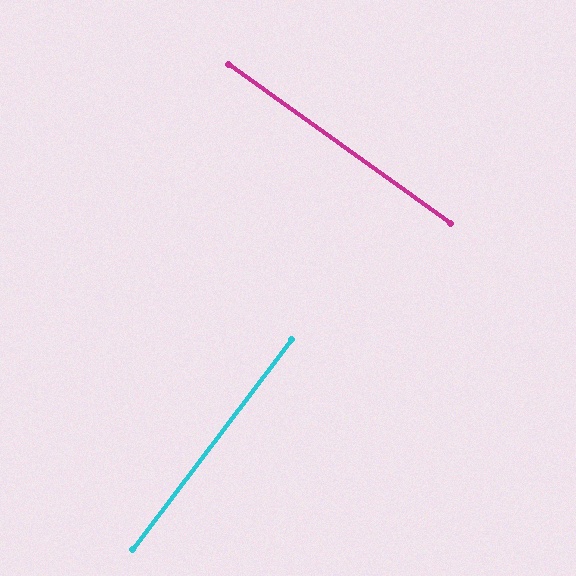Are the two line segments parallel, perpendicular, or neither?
Perpendicular — they meet at approximately 88°.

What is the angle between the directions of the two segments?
Approximately 88 degrees.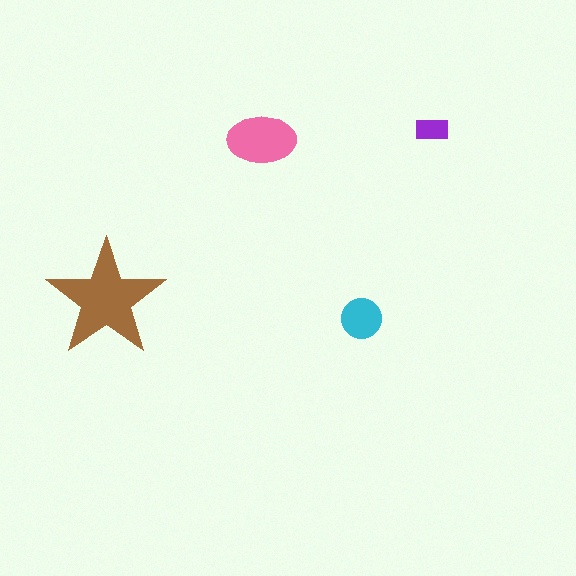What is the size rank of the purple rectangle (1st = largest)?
4th.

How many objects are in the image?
There are 4 objects in the image.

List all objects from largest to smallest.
The brown star, the pink ellipse, the cyan circle, the purple rectangle.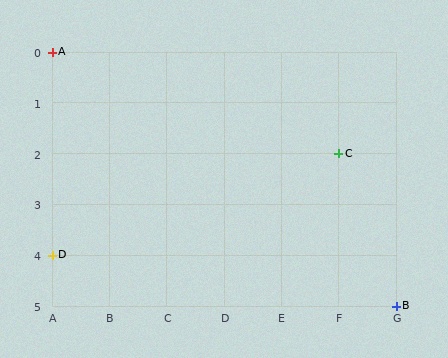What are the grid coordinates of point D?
Point D is at grid coordinates (A, 4).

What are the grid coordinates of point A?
Point A is at grid coordinates (A, 0).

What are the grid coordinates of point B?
Point B is at grid coordinates (G, 5).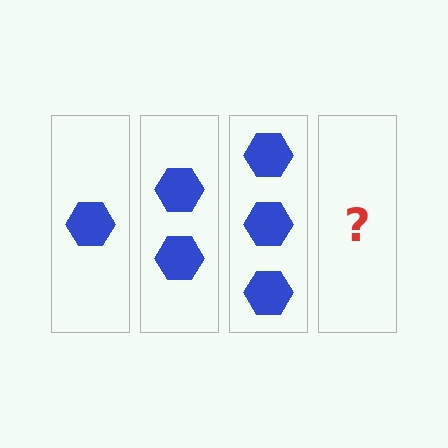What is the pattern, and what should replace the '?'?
The pattern is that each step adds one more hexagon. The '?' should be 4 hexagons.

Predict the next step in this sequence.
The next step is 4 hexagons.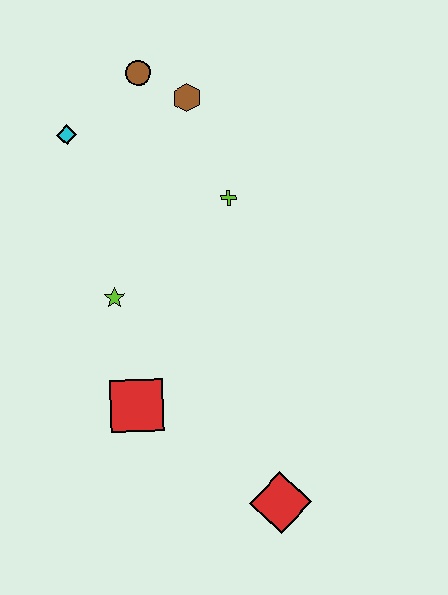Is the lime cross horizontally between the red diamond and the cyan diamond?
Yes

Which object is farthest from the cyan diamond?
The red diamond is farthest from the cyan diamond.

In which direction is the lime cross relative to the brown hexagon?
The lime cross is below the brown hexagon.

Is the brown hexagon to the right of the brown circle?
Yes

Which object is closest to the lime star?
The red square is closest to the lime star.